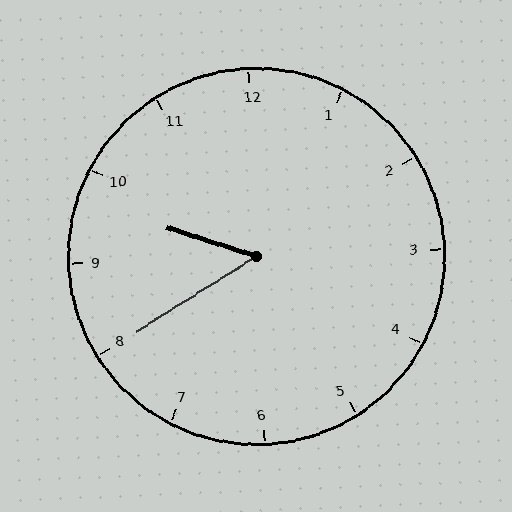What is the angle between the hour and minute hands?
Approximately 50 degrees.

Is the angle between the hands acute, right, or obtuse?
It is acute.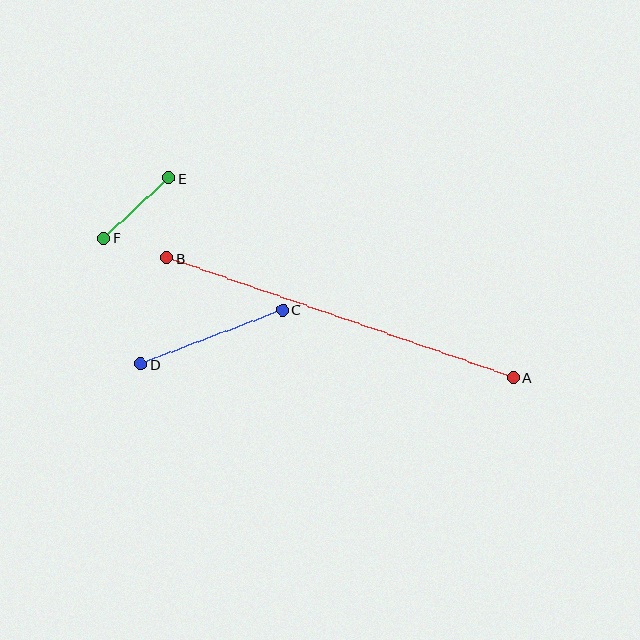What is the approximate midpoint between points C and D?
The midpoint is at approximately (212, 337) pixels.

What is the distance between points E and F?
The distance is approximately 89 pixels.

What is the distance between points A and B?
The distance is approximately 366 pixels.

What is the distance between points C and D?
The distance is approximately 152 pixels.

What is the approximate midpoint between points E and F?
The midpoint is at approximately (136, 208) pixels.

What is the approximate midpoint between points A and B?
The midpoint is at approximately (340, 318) pixels.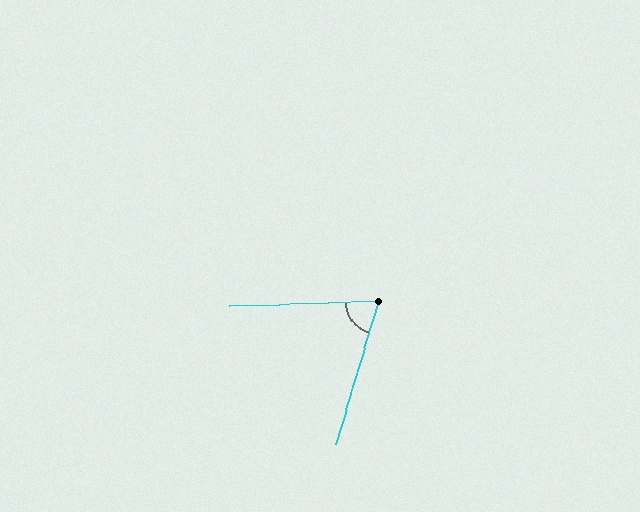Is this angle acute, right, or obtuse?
It is acute.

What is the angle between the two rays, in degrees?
Approximately 71 degrees.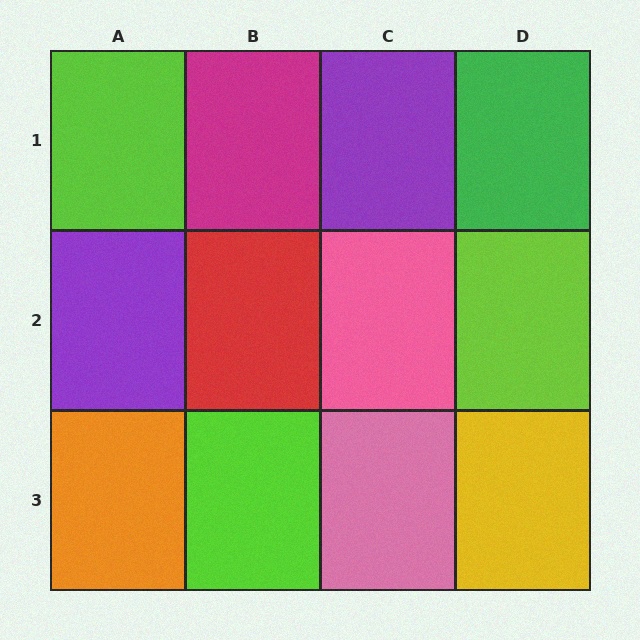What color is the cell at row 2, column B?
Red.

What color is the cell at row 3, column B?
Lime.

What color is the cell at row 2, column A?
Purple.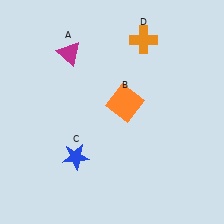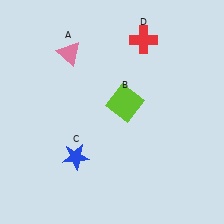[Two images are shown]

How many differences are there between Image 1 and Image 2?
There are 3 differences between the two images.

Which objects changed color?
A changed from magenta to pink. B changed from orange to lime. D changed from orange to red.